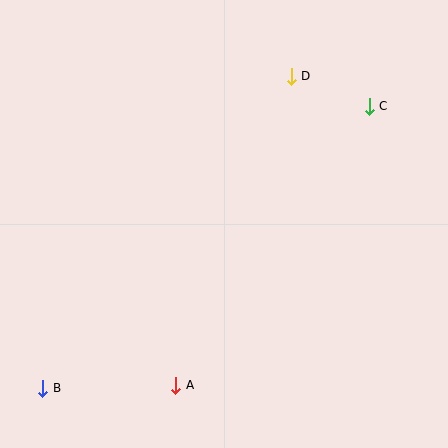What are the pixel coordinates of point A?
Point A is at (176, 385).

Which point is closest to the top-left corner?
Point D is closest to the top-left corner.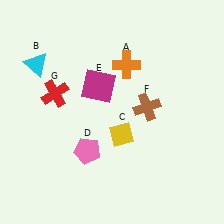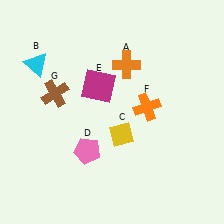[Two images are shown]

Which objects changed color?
F changed from brown to orange. G changed from red to brown.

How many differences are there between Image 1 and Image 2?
There are 2 differences between the two images.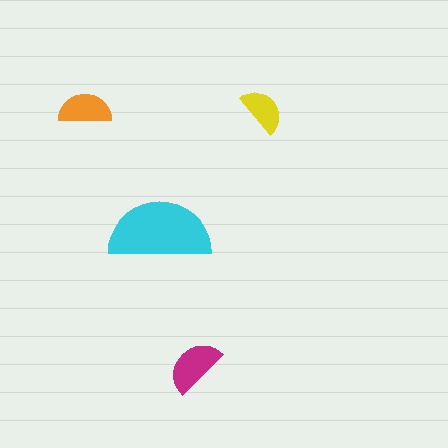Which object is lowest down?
The magenta semicircle is bottommost.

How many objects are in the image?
There are 4 objects in the image.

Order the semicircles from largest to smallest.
the cyan one, the magenta one, the orange one, the yellow one.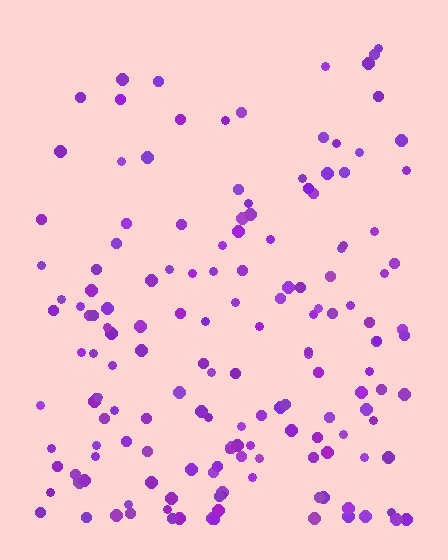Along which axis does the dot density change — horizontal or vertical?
Vertical.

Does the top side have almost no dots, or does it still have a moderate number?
Still a moderate number, just noticeably fewer than the bottom.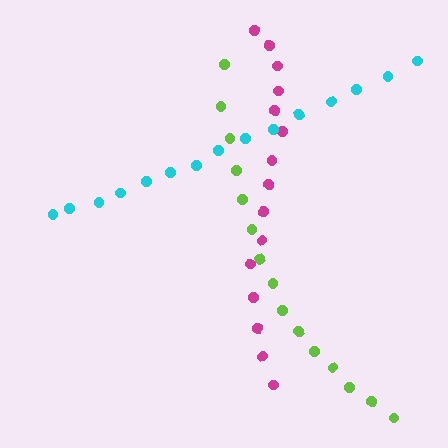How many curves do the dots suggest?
There are 3 distinct paths.